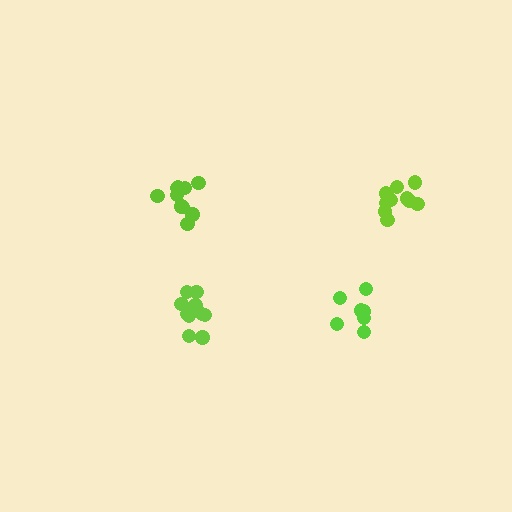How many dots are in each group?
Group 1: 11 dots, Group 2: 10 dots, Group 3: 7 dots, Group 4: 13 dots (41 total).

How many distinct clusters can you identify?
There are 4 distinct clusters.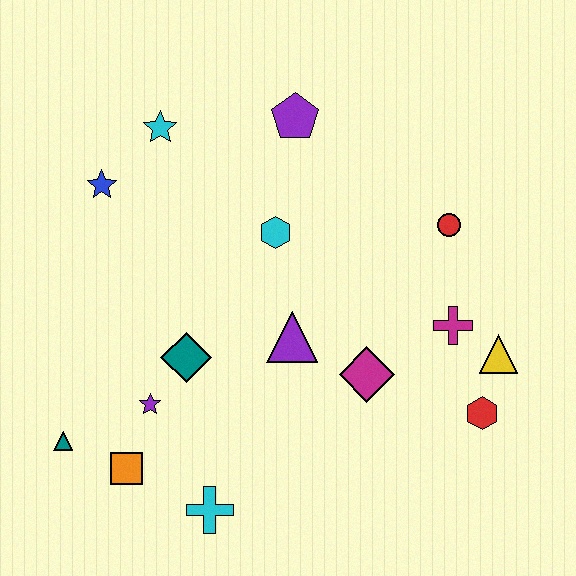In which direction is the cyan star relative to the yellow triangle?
The cyan star is to the left of the yellow triangle.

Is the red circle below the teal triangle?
No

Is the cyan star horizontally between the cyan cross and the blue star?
Yes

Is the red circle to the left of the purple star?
No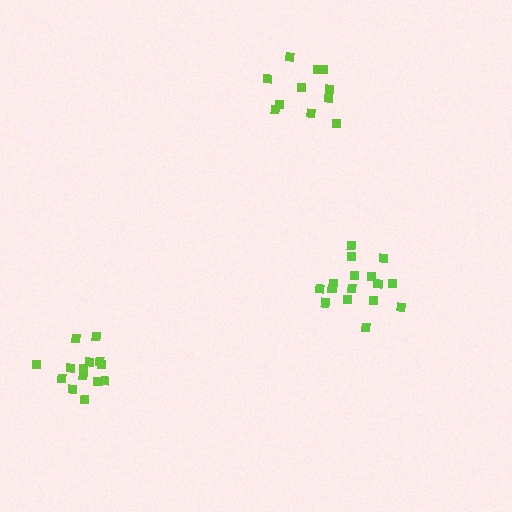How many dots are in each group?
Group 1: 14 dots, Group 2: 16 dots, Group 3: 11 dots (41 total).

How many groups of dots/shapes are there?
There are 3 groups.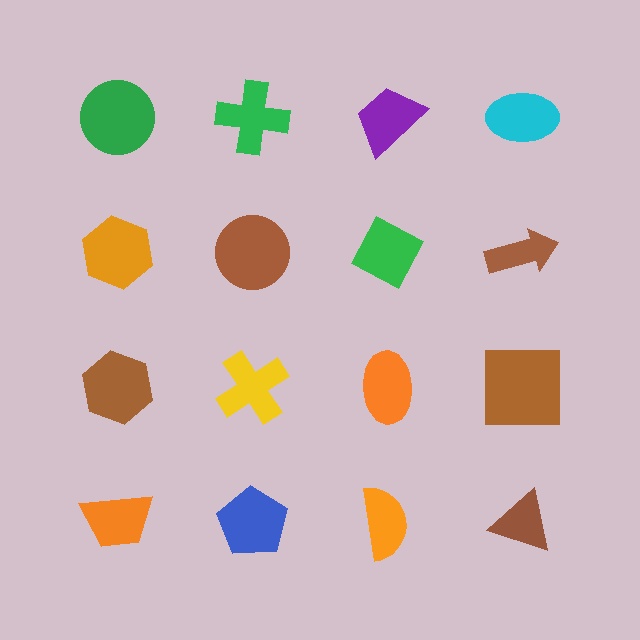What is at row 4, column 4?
A brown triangle.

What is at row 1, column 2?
A green cross.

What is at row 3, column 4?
A brown square.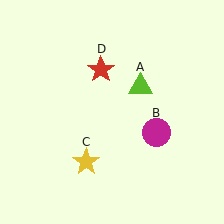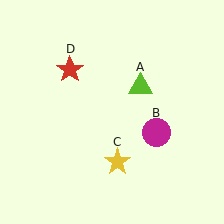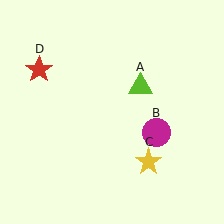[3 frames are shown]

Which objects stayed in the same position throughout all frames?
Lime triangle (object A) and magenta circle (object B) remained stationary.